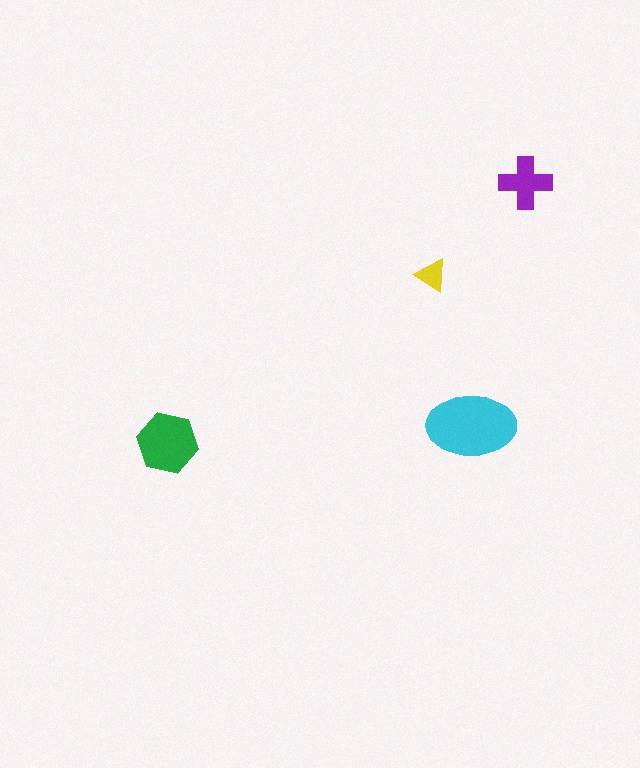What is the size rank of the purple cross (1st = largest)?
3rd.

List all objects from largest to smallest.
The cyan ellipse, the green hexagon, the purple cross, the yellow triangle.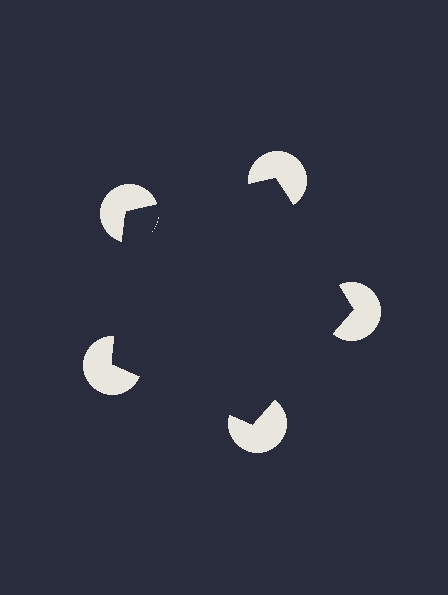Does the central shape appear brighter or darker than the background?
It typically appears slightly darker than the background, even though no actual brightness change is drawn.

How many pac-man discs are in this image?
There are 5 — one at each vertex of the illusory pentagon.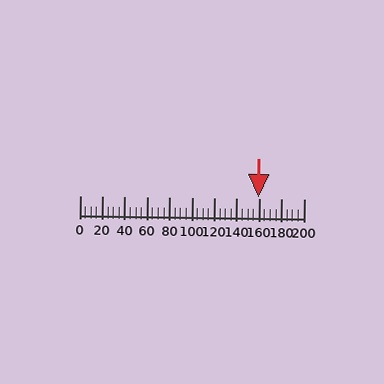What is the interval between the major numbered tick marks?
The major tick marks are spaced 20 units apart.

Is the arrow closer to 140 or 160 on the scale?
The arrow is closer to 160.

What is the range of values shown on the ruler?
The ruler shows values from 0 to 200.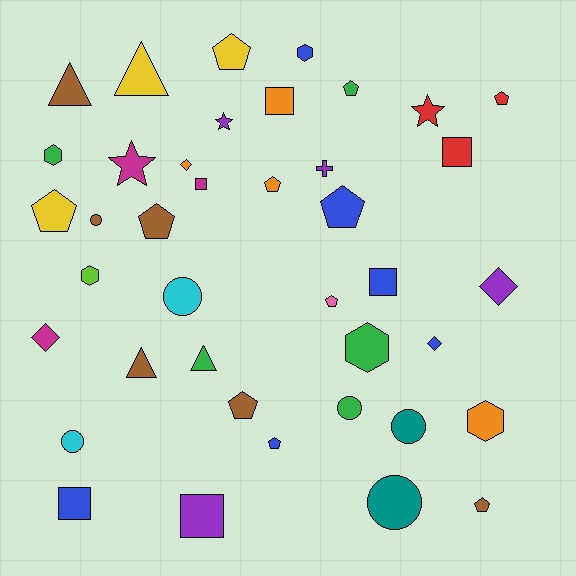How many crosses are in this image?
There is 1 cross.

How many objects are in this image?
There are 40 objects.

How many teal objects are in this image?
There are 2 teal objects.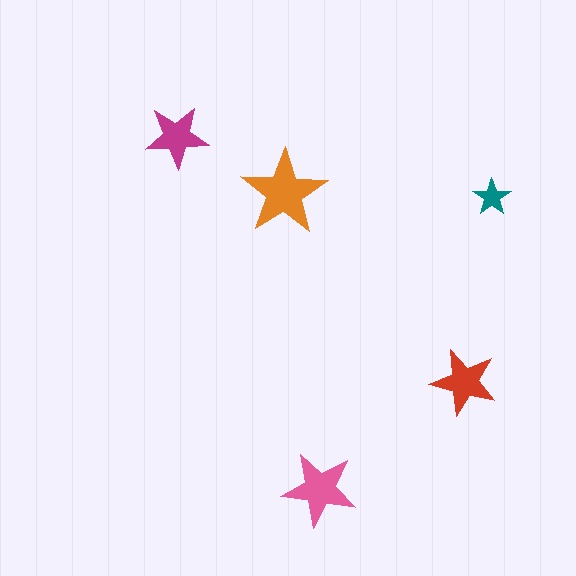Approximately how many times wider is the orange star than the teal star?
About 2.5 times wider.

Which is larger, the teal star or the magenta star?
The magenta one.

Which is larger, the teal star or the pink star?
The pink one.